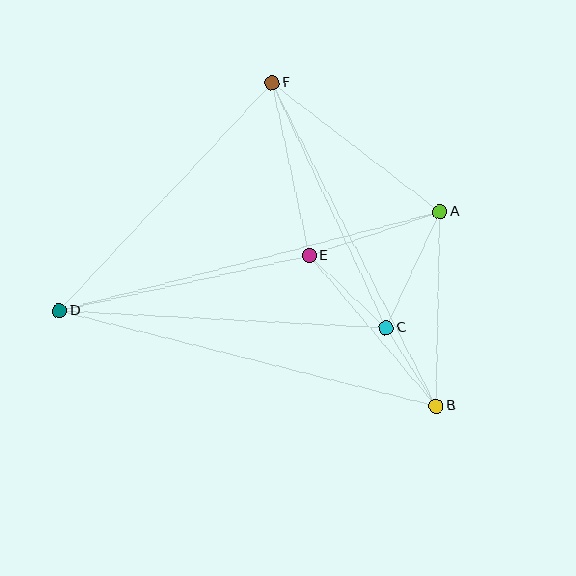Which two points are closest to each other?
Points B and C are closest to each other.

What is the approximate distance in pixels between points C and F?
The distance between C and F is approximately 270 pixels.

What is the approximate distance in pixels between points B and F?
The distance between B and F is approximately 362 pixels.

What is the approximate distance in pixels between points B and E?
The distance between B and E is approximately 197 pixels.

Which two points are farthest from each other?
Points A and D are farthest from each other.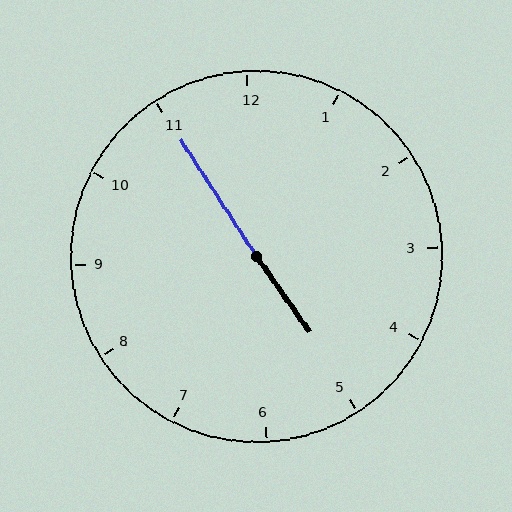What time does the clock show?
4:55.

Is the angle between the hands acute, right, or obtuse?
It is obtuse.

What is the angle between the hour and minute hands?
Approximately 178 degrees.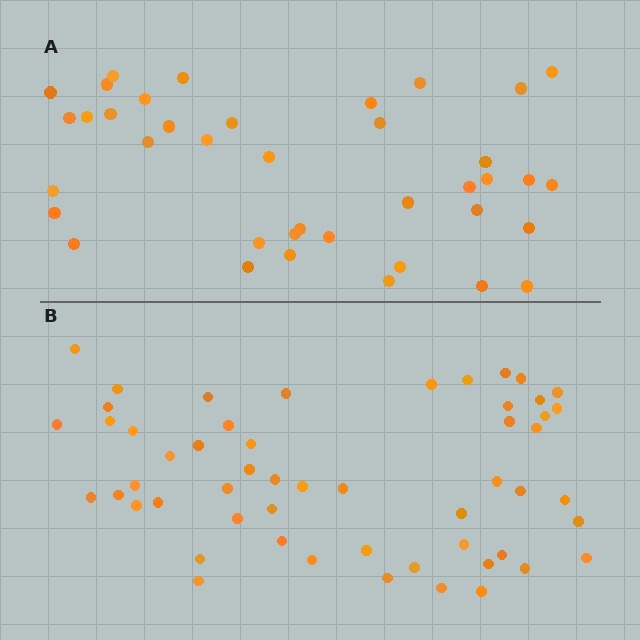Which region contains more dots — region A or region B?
Region B (the bottom region) has more dots.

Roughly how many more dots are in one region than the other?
Region B has approximately 15 more dots than region A.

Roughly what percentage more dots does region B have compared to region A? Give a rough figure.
About 40% more.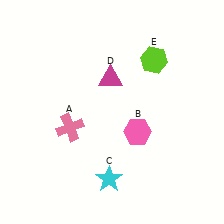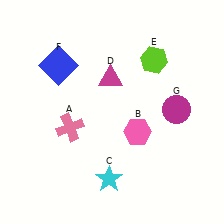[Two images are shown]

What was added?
A blue square (F), a magenta circle (G) were added in Image 2.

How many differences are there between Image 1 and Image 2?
There are 2 differences between the two images.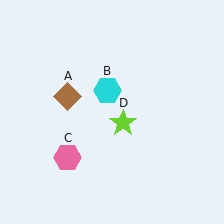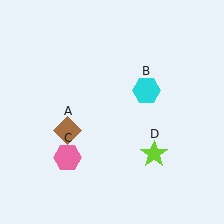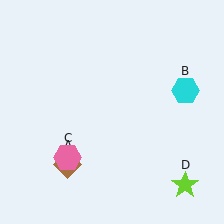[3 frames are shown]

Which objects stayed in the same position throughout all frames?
Pink hexagon (object C) remained stationary.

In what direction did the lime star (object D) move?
The lime star (object D) moved down and to the right.